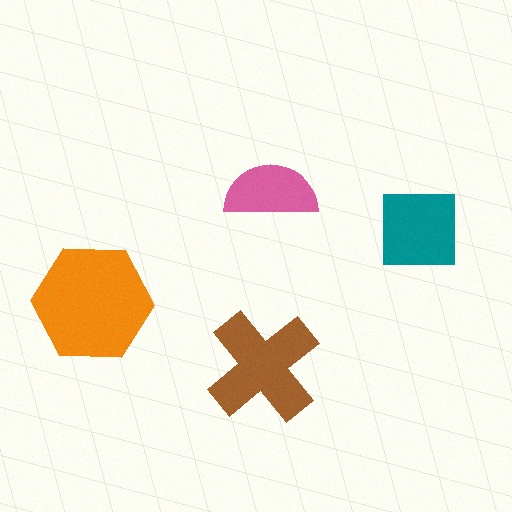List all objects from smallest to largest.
The pink semicircle, the teal square, the brown cross, the orange hexagon.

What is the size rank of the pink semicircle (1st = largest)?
4th.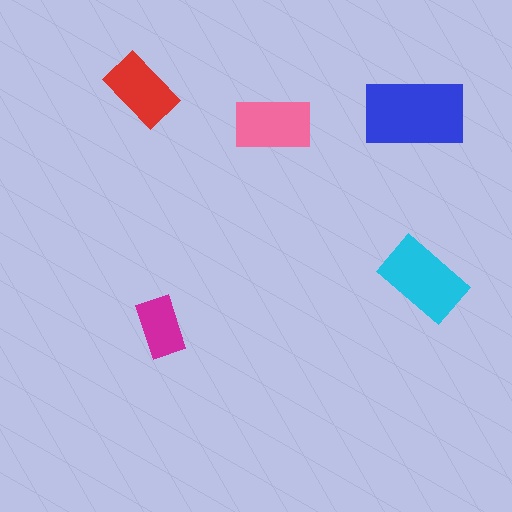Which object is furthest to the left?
The red rectangle is leftmost.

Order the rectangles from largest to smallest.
the blue one, the cyan one, the pink one, the red one, the magenta one.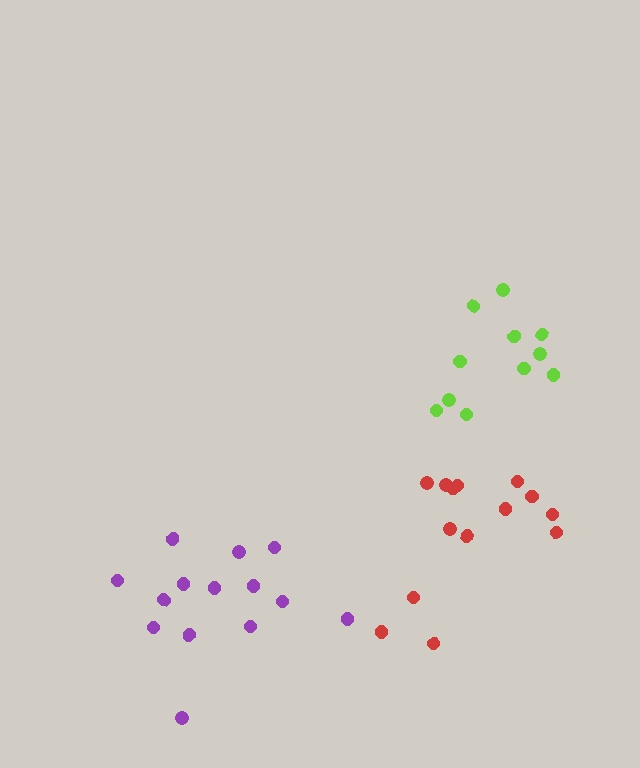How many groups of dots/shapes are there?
There are 3 groups.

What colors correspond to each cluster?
The clusters are colored: purple, red, lime.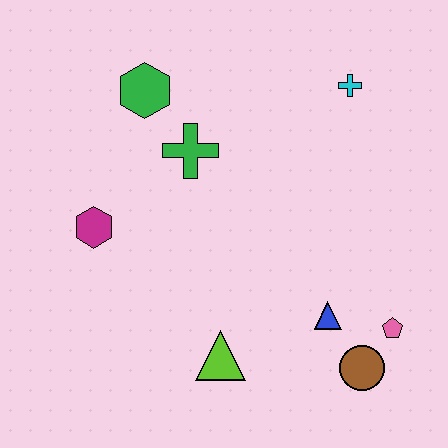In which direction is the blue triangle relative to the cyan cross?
The blue triangle is below the cyan cross.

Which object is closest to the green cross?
The green hexagon is closest to the green cross.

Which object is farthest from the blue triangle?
The green hexagon is farthest from the blue triangle.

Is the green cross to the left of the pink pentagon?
Yes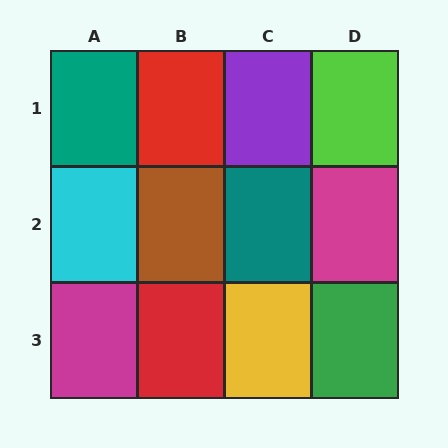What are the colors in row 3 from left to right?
Magenta, red, yellow, green.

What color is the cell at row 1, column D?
Lime.